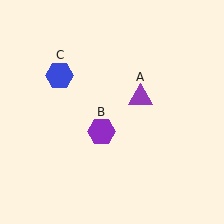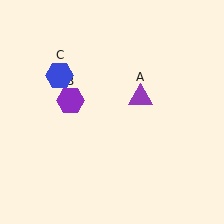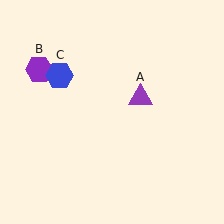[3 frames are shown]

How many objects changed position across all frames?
1 object changed position: purple hexagon (object B).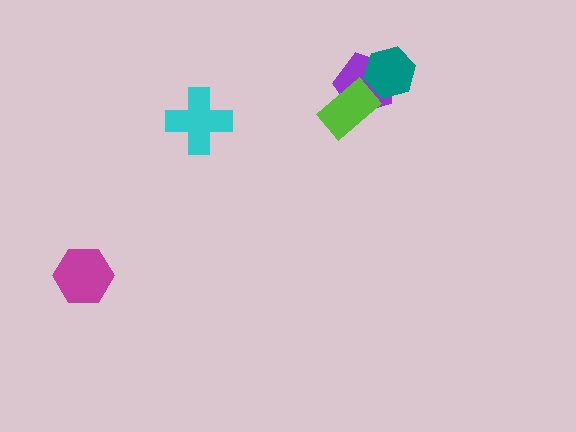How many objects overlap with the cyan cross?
0 objects overlap with the cyan cross.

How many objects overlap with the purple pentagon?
2 objects overlap with the purple pentagon.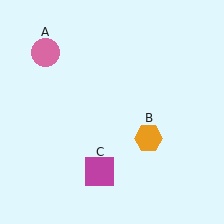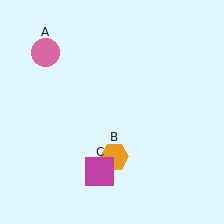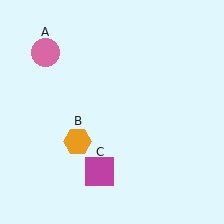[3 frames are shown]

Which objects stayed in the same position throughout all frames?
Pink circle (object A) and magenta square (object C) remained stationary.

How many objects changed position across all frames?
1 object changed position: orange hexagon (object B).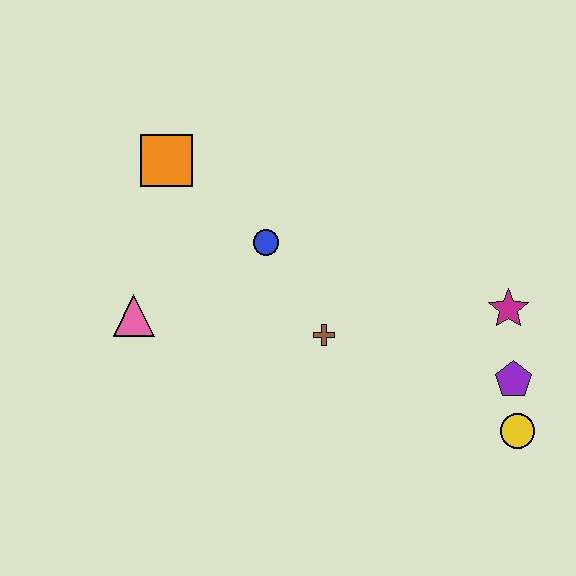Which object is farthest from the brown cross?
The orange square is farthest from the brown cross.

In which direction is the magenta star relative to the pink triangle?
The magenta star is to the right of the pink triangle.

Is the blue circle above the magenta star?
Yes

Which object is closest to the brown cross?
The blue circle is closest to the brown cross.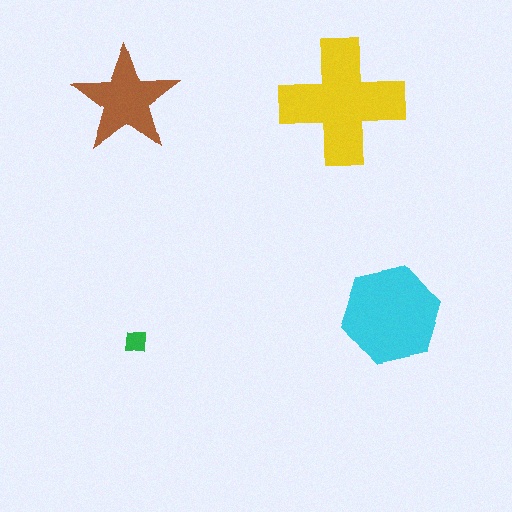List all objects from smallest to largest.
The green square, the brown star, the cyan hexagon, the yellow cross.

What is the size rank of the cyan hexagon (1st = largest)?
2nd.